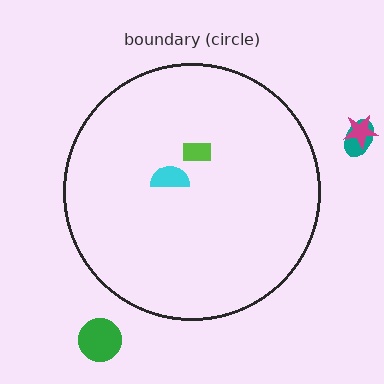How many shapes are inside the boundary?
2 inside, 3 outside.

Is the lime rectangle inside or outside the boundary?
Inside.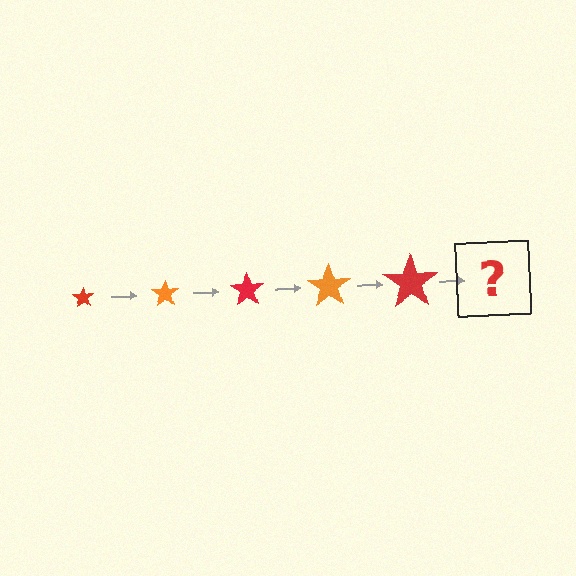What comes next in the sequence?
The next element should be an orange star, larger than the previous one.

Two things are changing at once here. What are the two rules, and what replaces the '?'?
The two rules are that the star grows larger each step and the color cycles through red and orange. The '?' should be an orange star, larger than the previous one.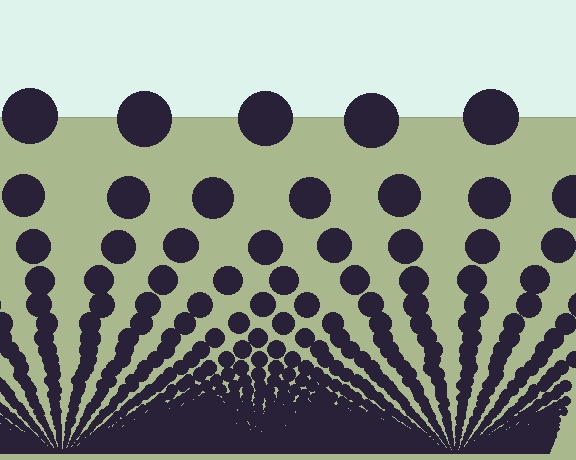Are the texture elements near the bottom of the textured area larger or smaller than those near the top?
Smaller. The gradient is inverted — elements near the bottom are smaller and denser.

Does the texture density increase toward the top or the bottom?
Density increases toward the bottom.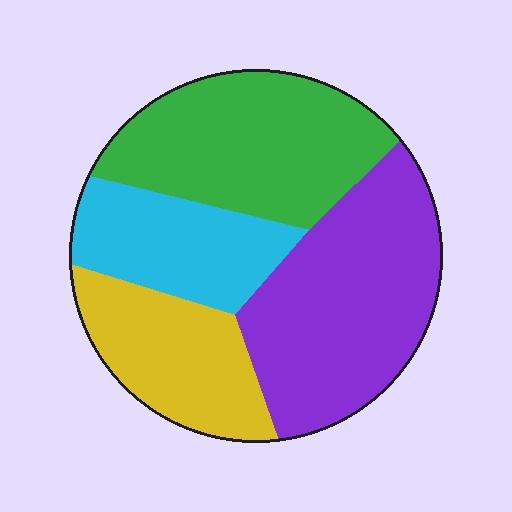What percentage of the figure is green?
Green covers around 30% of the figure.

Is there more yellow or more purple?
Purple.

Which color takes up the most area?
Purple, at roughly 35%.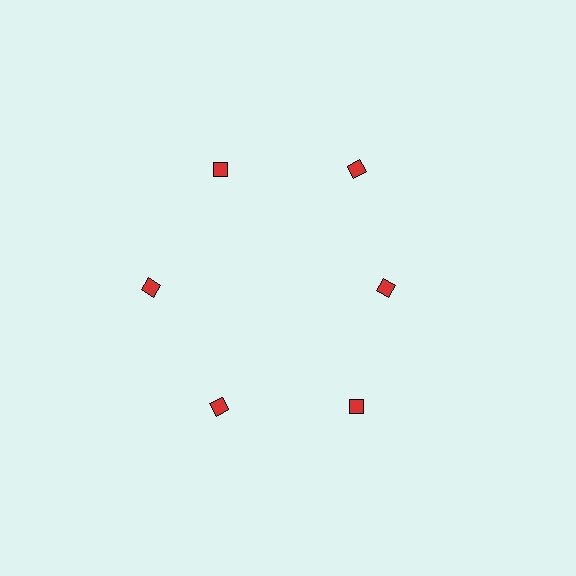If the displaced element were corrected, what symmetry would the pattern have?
It would have 6-fold rotational symmetry — the pattern would map onto itself every 60 degrees.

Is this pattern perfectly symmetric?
No. The 6 red diamonds are arranged in a ring, but one element near the 3 o'clock position is pulled inward toward the center, breaking the 6-fold rotational symmetry.